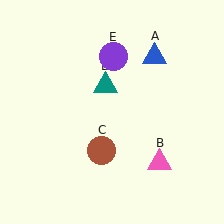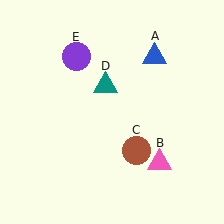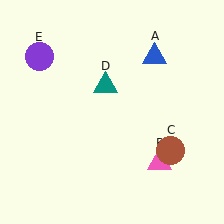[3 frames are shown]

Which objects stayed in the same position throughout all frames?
Blue triangle (object A) and pink triangle (object B) and teal triangle (object D) remained stationary.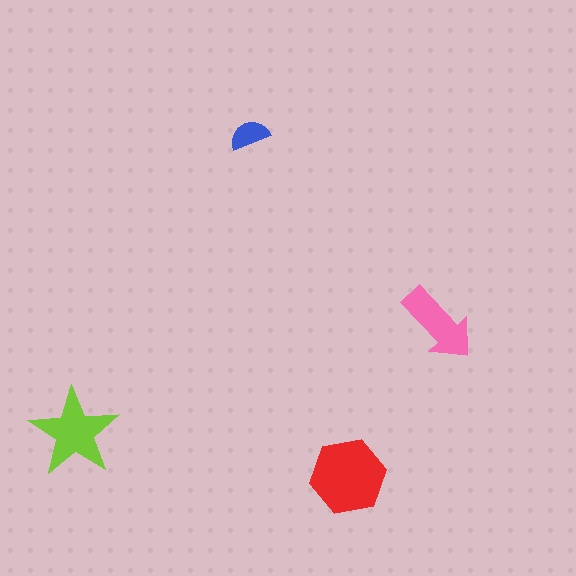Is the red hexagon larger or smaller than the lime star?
Larger.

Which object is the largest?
The red hexagon.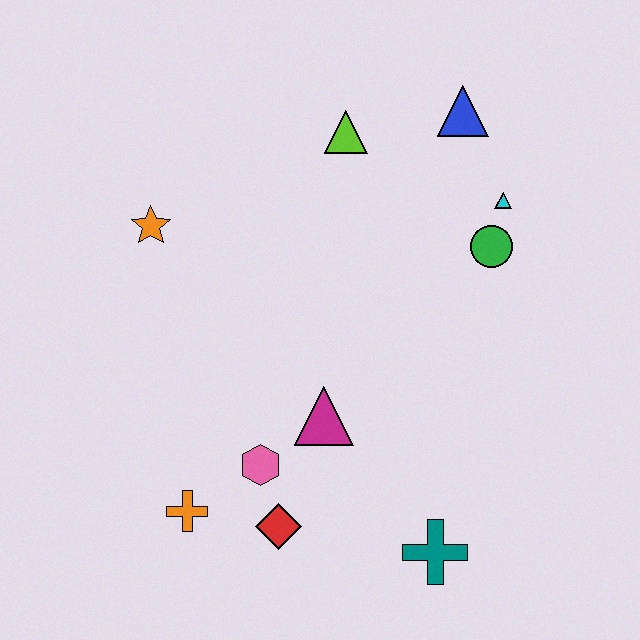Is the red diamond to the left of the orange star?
No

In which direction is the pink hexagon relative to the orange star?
The pink hexagon is below the orange star.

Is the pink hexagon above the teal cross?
Yes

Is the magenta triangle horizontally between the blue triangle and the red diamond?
Yes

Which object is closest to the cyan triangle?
The green circle is closest to the cyan triangle.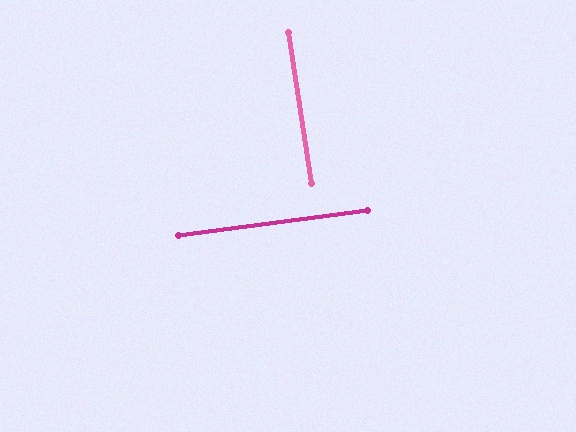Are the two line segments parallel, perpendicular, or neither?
Perpendicular — they meet at approximately 89°.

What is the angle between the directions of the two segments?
Approximately 89 degrees.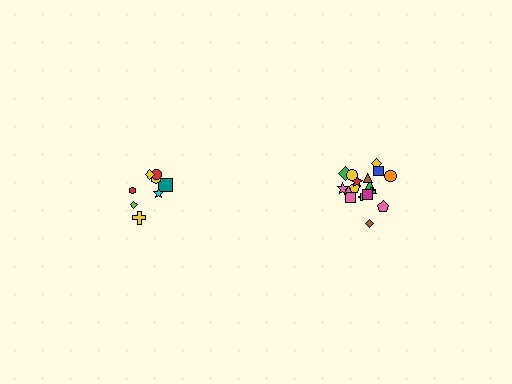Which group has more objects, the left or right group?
The right group.